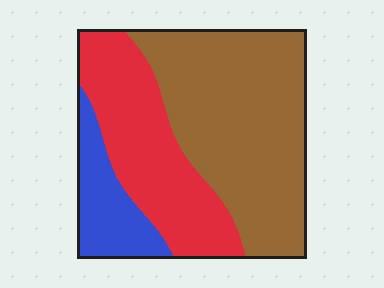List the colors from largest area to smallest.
From largest to smallest: brown, red, blue.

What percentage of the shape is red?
Red takes up between a sixth and a third of the shape.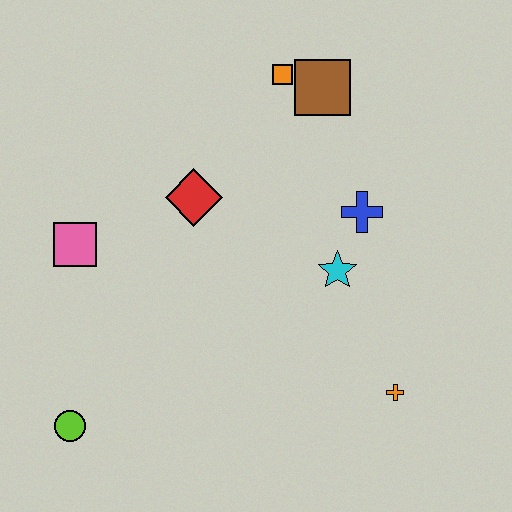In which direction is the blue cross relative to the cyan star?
The blue cross is above the cyan star.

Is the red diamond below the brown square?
Yes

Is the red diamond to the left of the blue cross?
Yes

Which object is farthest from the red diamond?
The orange cross is farthest from the red diamond.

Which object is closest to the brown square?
The orange square is closest to the brown square.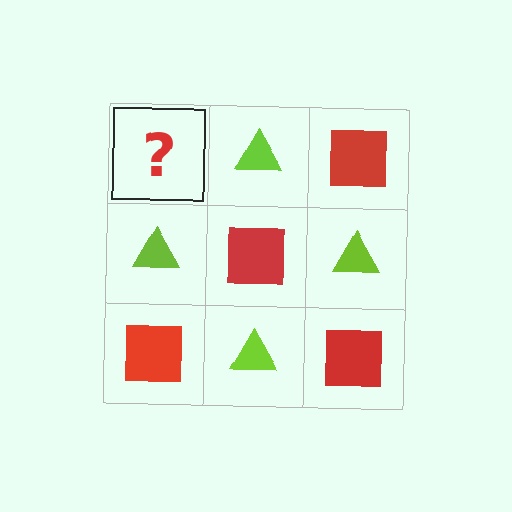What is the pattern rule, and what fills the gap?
The rule is that it alternates red square and lime triangle in a checkerboard pattern. The gap should be filled with a red square.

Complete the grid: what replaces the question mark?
The question mark should be replaced with a red square.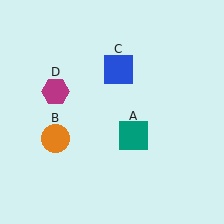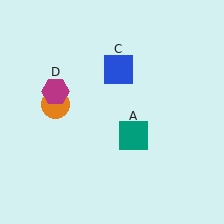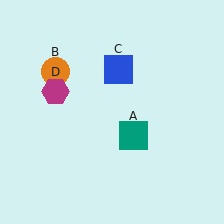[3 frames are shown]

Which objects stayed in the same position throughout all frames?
Teal square (object A) and blue square (object C) and magenta hexagon (object D) remained stationary.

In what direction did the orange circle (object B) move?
The orange circle (object B) moved up.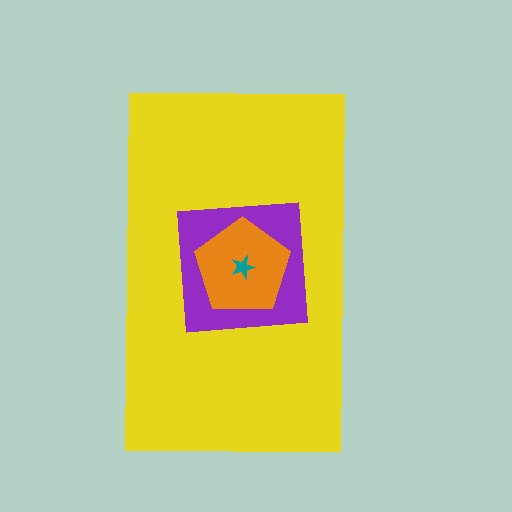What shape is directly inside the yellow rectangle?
The purple square.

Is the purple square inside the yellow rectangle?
Yes.